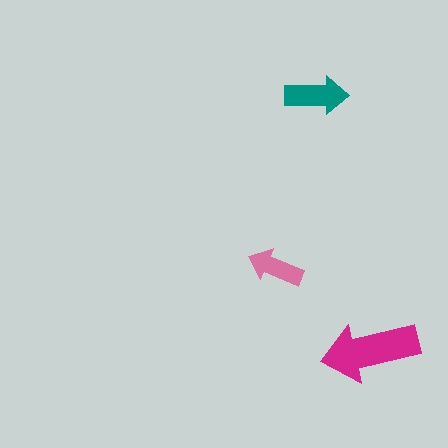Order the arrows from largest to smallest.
the magenta one, the teal one, the pink one.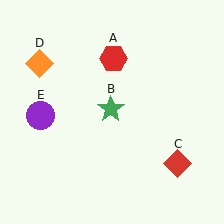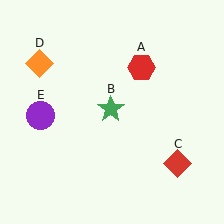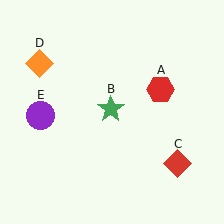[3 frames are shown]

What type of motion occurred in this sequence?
The red hexagon (object A) rotated clockwise around the center of the scene.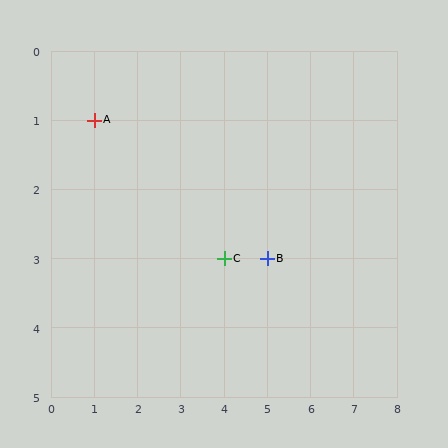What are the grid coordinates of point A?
Point A is at grid coordinates (1, 1).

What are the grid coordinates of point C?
Point C is at grid coordinates (4, 3).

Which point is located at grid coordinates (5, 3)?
Point B is at (5, 3).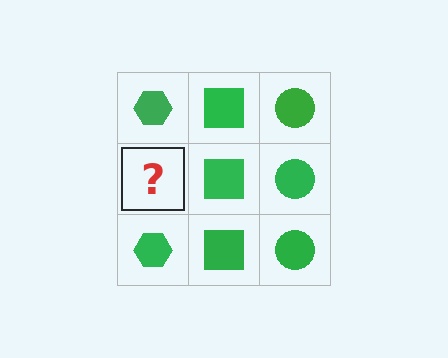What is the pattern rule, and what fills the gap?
The rule is that each column has a consistent shape. The gap should be filled with a green hexagon.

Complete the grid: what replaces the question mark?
The question mark should be replaced with a green hexagon.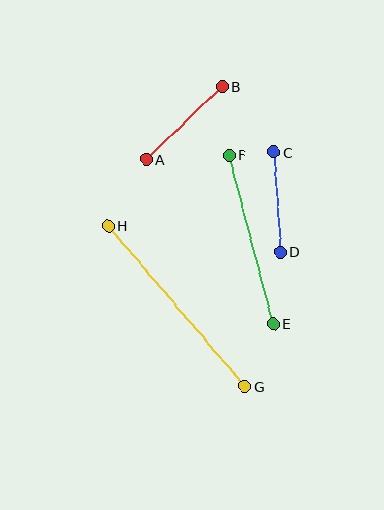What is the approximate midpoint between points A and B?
The midpoint is at approximately (184, 123) pixels.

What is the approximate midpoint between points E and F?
The midpoint is at approximately (251, 240) pixels.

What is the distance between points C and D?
The distance is approximately 100 pixels.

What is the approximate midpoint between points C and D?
The midpoint is at approximately (277, 202) pixels.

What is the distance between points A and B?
The distance is approximately 105 pixels.